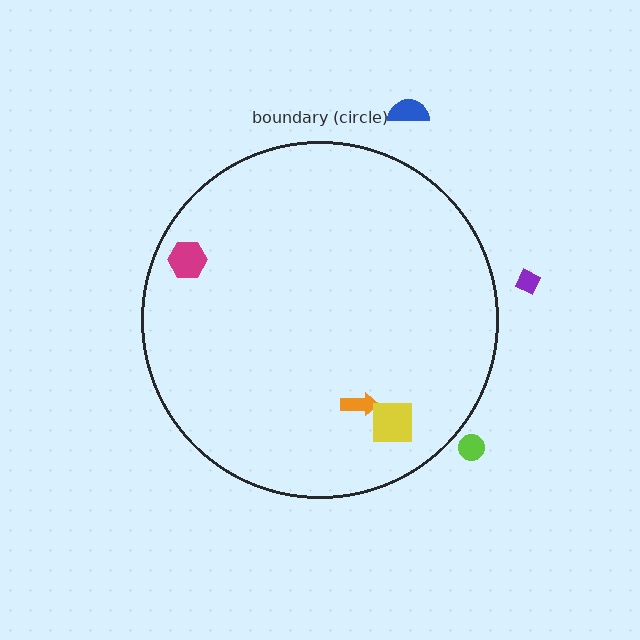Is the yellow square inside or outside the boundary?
Inside.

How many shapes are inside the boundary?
3 inside, 3 outside.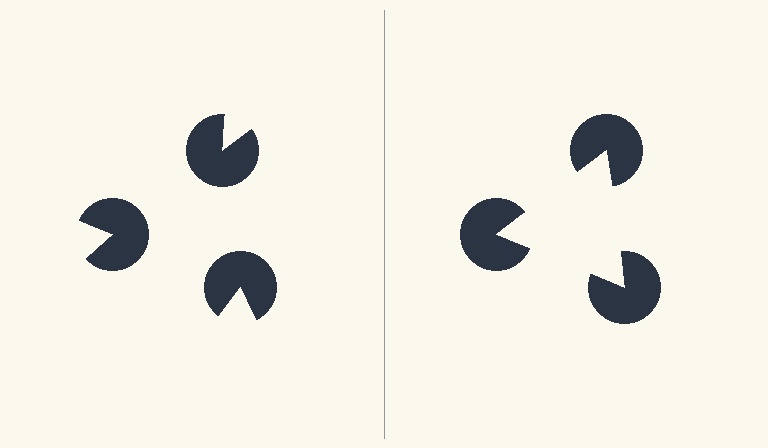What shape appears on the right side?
An illusory triangle.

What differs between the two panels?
The pac-man discs are positioned identically on both sides; only the wedge orientations differ. On the right they align to a triangle; on the left they are misaligned.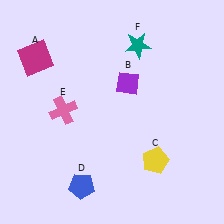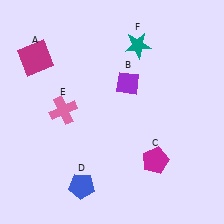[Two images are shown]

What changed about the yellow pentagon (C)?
In Image 1, C is yellow. In Image 2, it changed to magenta.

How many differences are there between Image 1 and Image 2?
There is 1 difference between the two images.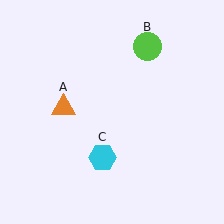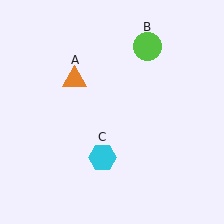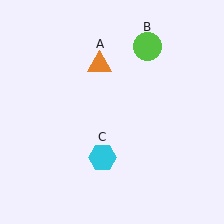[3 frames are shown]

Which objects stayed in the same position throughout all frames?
Lime circle (object B) and cyan hexagon (object C) remained stationary.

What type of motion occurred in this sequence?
The orange triangle (object A) rotated clockwise around the center of the scene.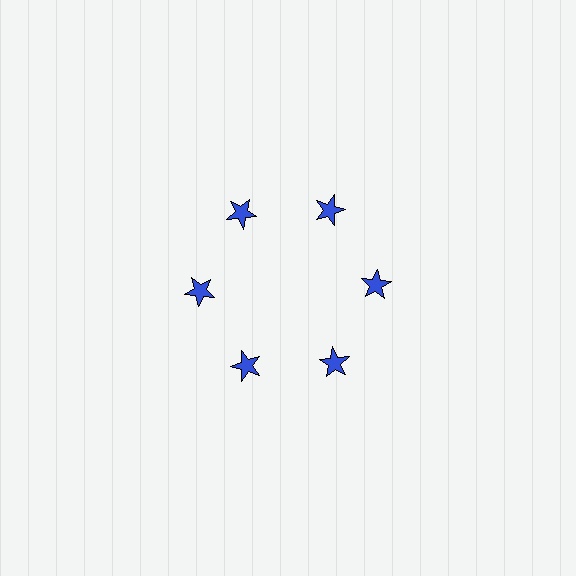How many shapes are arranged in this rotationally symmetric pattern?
There are 6 shapes, arranged in 6 groups of 1.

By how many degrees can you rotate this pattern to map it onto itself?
The pattern maps onto itself every 60 degrees of rotation.